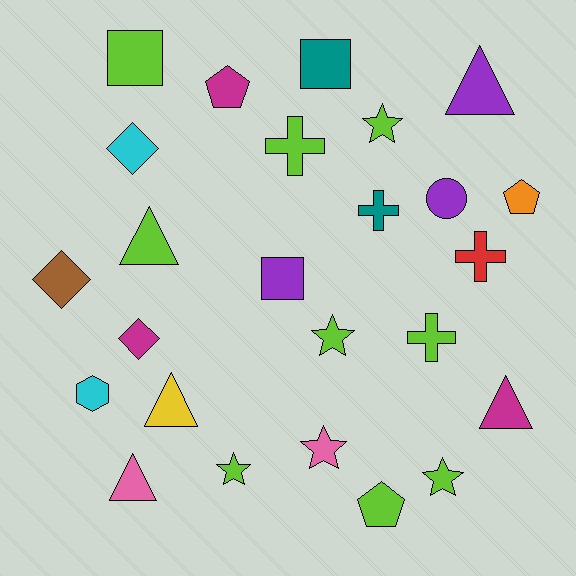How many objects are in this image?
There are 25 objects.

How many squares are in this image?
There are 3 squares.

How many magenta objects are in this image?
There are 3 magenta objects.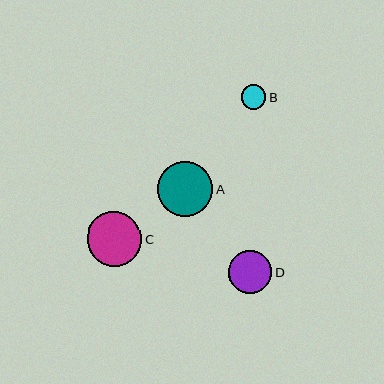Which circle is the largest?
Circle A is the largest with a size of approximately 55 pixels.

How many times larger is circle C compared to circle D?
Circle C is approximately 1.3 times the size of circle D.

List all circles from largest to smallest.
From largest to smallest: A, C, D, B.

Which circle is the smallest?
Circle B is the smallest with a size of approximately 25 pixels.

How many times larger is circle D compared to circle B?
Circle D is approximately 1.7 times the size of circle B.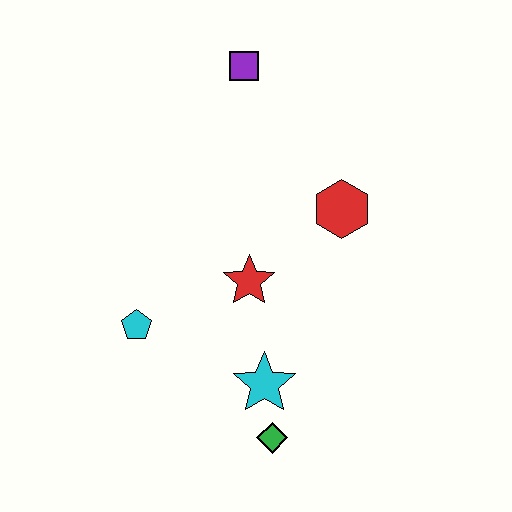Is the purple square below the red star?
No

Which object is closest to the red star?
The cyan star is closest to the red star.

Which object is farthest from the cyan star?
The purple square is farthest from the cyan star.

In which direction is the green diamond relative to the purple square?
The green diamond is below the purple square.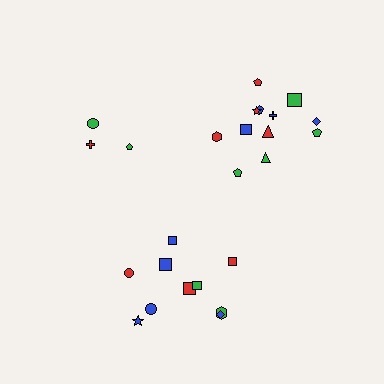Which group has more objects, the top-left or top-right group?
The top-right group.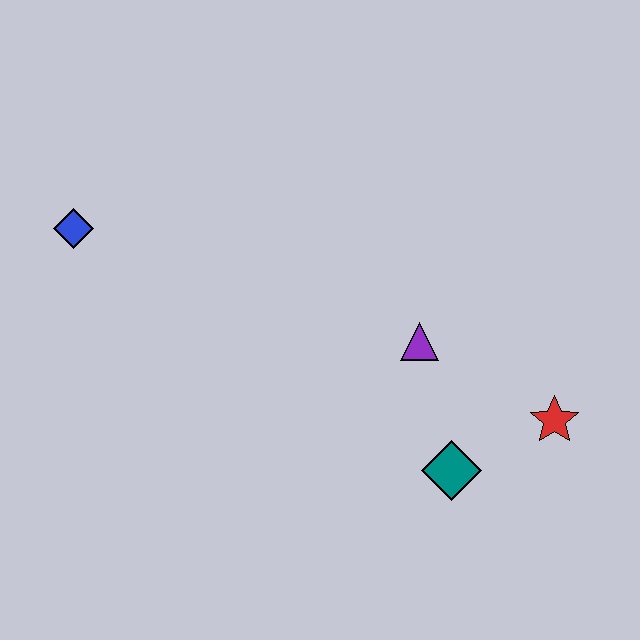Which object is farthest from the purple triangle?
The blue diamond is farthest from the purple triangle.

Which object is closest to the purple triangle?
The teal diamond is closest to the purple triangle.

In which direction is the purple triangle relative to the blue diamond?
The purple triangle is to the right of the blue diamond.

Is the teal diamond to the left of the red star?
Yes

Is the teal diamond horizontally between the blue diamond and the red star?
Yes